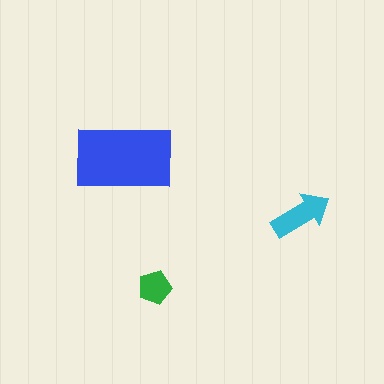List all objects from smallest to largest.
The green pentagon, the cyan arrow, the blue rectangle.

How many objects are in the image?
There are 3 objects in the image.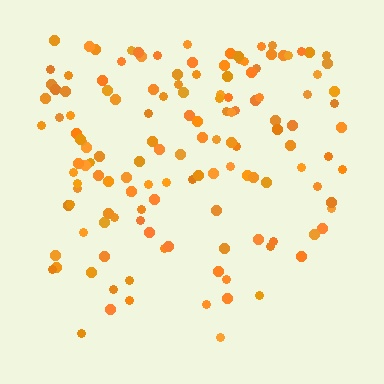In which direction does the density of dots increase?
From bottom to top, with the top side densest.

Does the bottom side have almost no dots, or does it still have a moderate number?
Still a moderate number, just noticeably fewer than the top.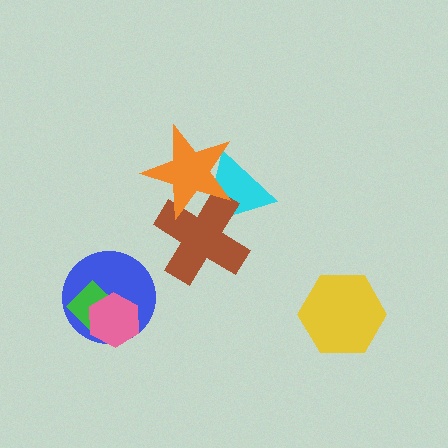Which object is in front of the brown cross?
The orange star is in front of the brown cross.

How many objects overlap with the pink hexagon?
2 objects overlap with the pink hexagon.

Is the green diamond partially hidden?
Yes, it is partially covered by another shape.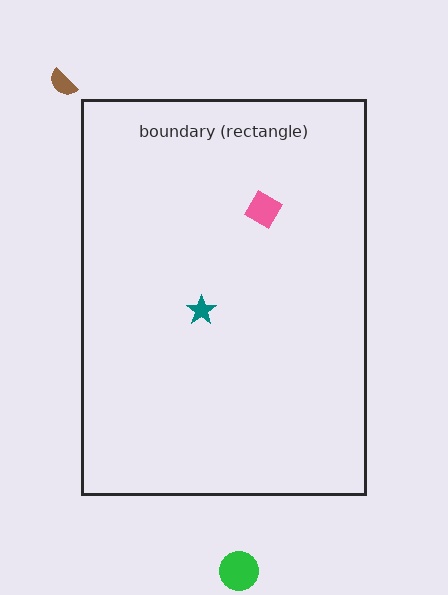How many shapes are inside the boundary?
2 inside, 2 outside.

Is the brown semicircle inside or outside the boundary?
Outside.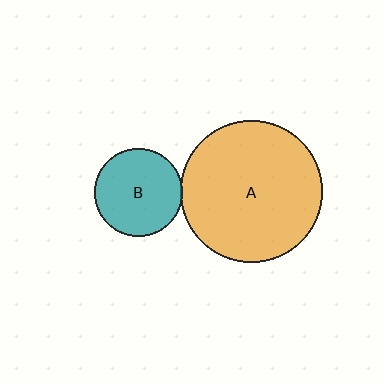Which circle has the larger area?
Circle A (orange).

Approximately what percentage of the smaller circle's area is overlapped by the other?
Approximately 5%.